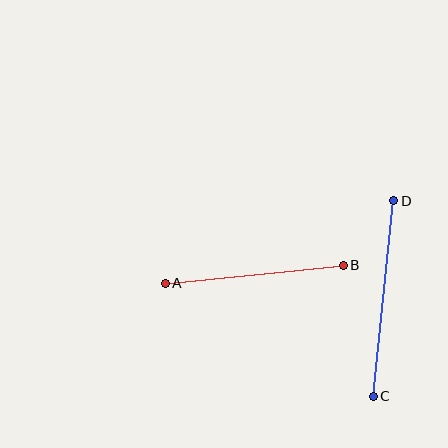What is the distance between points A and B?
The distance is approximately 179 pixels.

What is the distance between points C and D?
The distance is approximately 196 pixels.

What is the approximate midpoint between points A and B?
The midpoint is at approximately (254, 274) pixels.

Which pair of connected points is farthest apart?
Points C and D are farthest apart.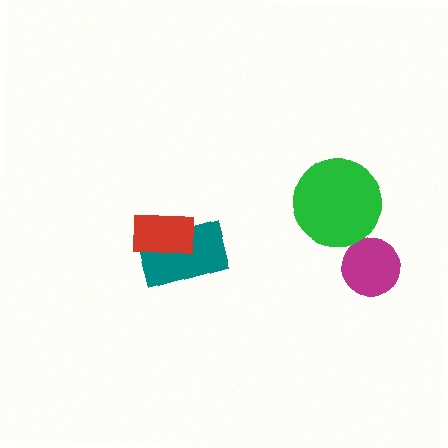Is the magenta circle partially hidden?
No, no other shape covers it.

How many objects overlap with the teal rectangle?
1 object overlaps with the teal rectangle.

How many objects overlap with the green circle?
0 objects overlap with the green circle.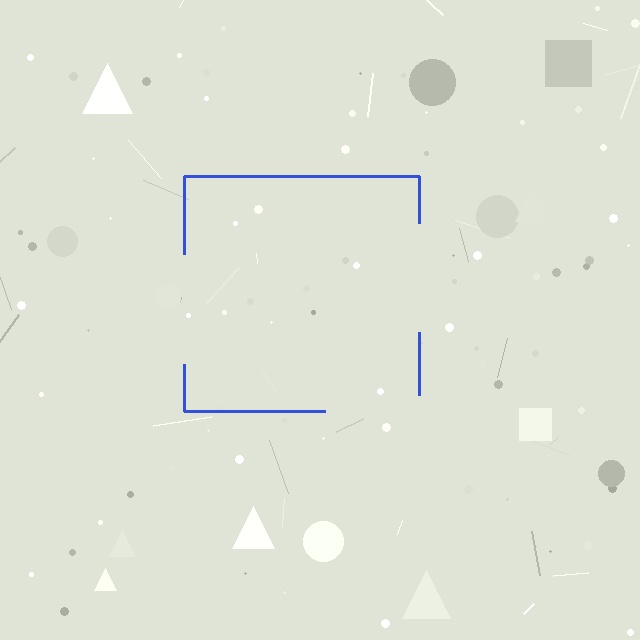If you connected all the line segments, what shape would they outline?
They would outline a square.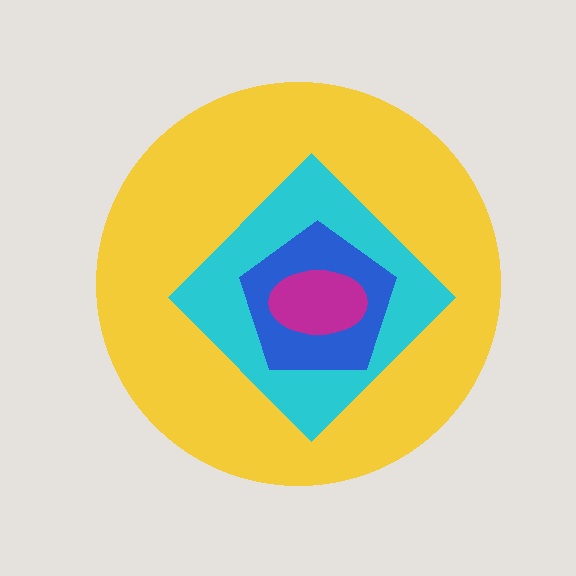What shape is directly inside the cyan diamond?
The blue pentagon.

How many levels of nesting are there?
4.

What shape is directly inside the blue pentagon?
The magenta ellipse.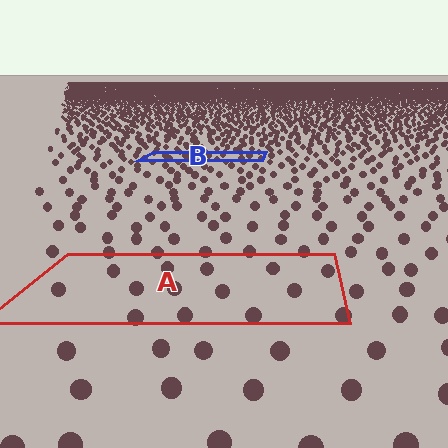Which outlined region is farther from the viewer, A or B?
Region B is farther from the viewer — the texture elements inside it appear smaller and more densely packed.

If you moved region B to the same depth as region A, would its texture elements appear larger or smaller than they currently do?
They would appear larger. At a closer depth, the same texture elements are projected at a bigger on-screen size.